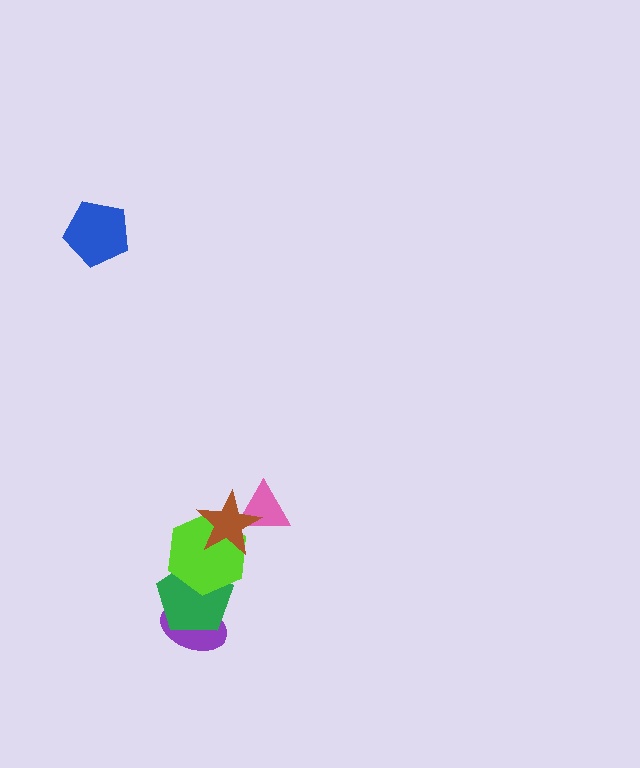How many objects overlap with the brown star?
2 objects overlap with the brown star.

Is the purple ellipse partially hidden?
Yes, it is partially covered by another shape.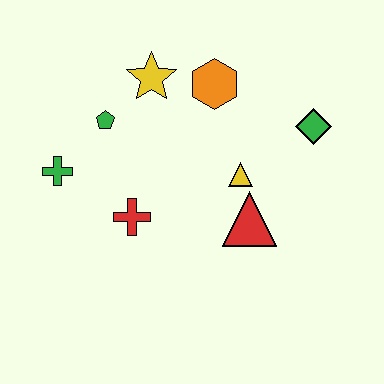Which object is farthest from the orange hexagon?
The green cross is farthest from the orange hexagon.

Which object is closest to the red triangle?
The yellow triangle is closest to the red triangle.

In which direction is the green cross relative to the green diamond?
The green cross is to the left of the green diamond.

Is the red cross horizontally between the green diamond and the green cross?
Yes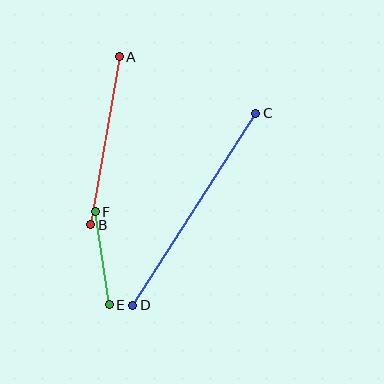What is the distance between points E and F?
The distance is approximately 94 pixels.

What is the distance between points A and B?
The distance is approximately 170 pixels.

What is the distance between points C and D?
The distance is approximately 228 pixels.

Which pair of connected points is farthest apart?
Points C and D are farthest apart.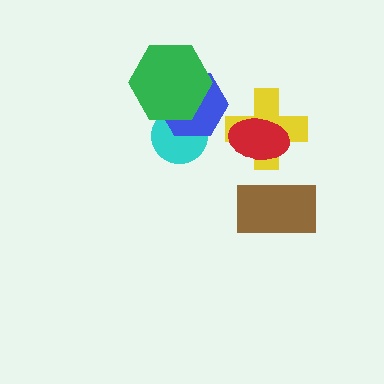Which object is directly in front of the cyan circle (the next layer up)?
The blue hexagon is directly in front of the cyan circle.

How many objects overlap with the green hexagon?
2 objects overlap with the green hexagon.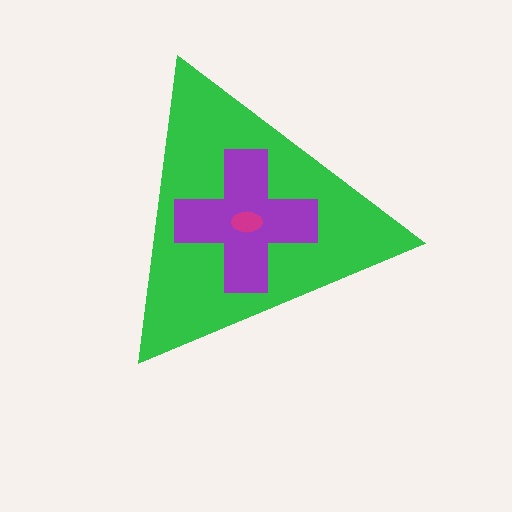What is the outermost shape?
The green triangle.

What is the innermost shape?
The magenta ellipse.